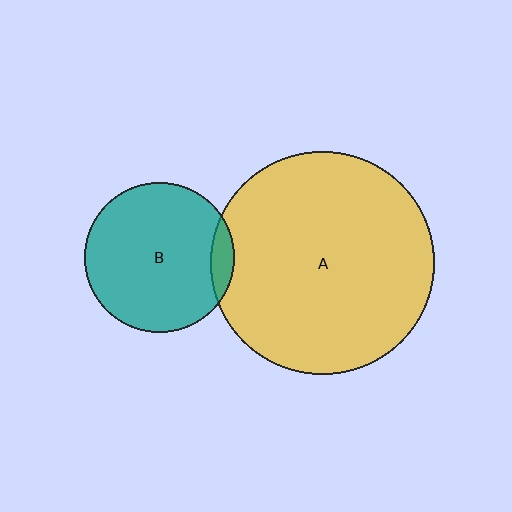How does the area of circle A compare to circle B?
Approximately 2.2 times.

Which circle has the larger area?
Circle A (yellow).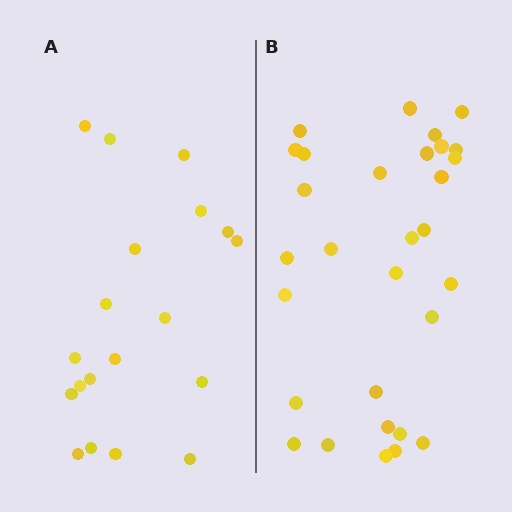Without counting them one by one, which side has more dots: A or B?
Region B (the right region) has more dots.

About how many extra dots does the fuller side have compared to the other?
Region B has roughly 12 or so more dots than region A.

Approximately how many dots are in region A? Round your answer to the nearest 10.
About 20 dots. (The exact count is 19, which rounds to 20.)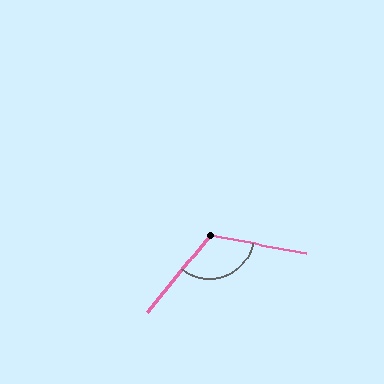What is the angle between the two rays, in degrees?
Approximately 119 degrees.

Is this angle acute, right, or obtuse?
It is obtuse.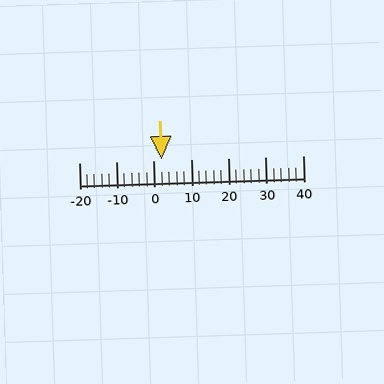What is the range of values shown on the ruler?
The ruler shows values from -20 to 40.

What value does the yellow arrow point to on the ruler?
The yellow arrow points to approximately 2.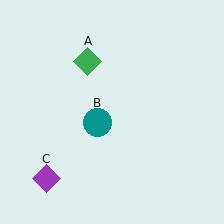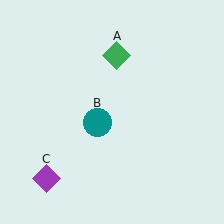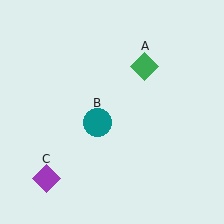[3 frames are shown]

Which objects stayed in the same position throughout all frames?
Teal circle (object B) and purple diamond (object C) remained stationary.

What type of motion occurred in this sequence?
The green diamond (object A) rotated clockwise around the center of the scene.